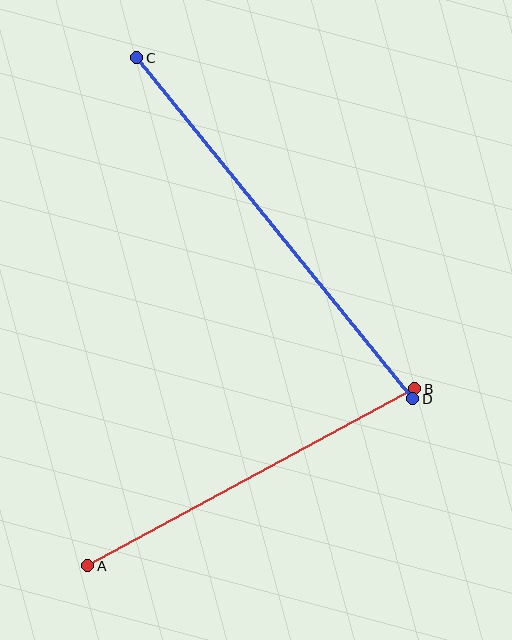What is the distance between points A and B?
The distance is approximately 372 pixels.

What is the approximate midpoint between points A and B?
The midpoint is at approximately (251, 477) pixels.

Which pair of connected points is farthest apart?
Points C and D are farthest apart.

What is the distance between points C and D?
The distance is approximately 439 pixels.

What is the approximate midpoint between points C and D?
The midpoint is at approximately (275, 228) pixels.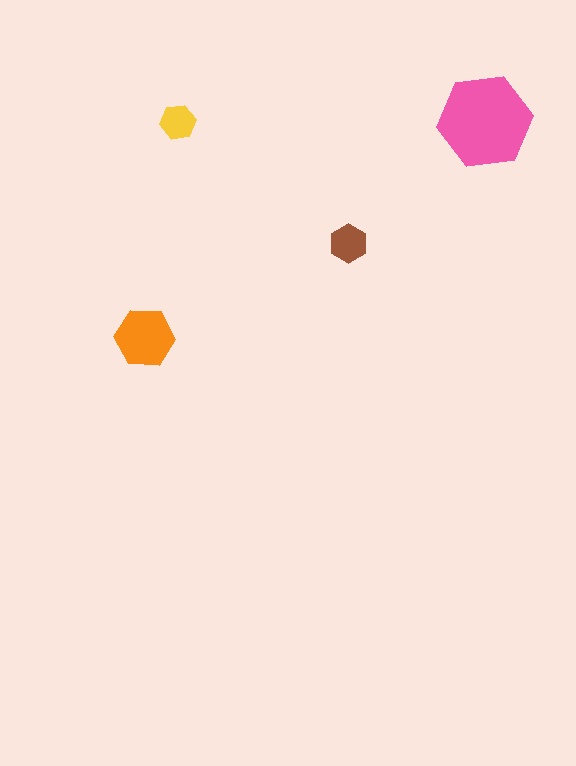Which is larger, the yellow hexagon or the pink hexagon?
The pink one.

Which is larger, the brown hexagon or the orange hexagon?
The orange one.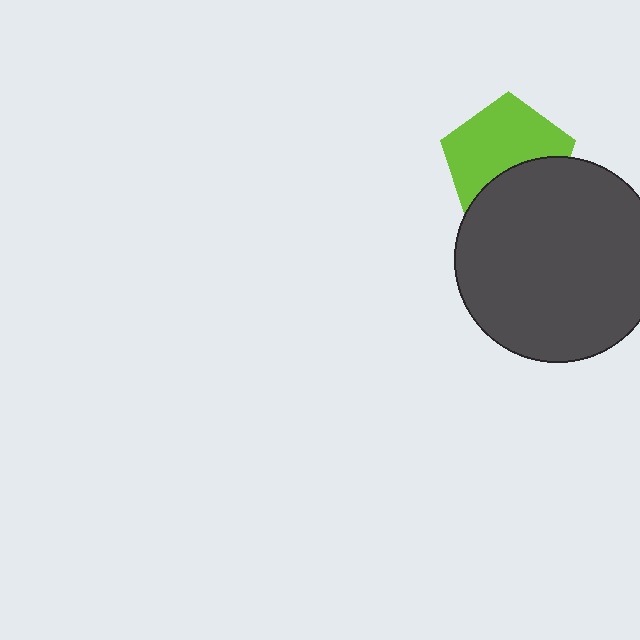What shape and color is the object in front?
The object in front is a dark gray circle.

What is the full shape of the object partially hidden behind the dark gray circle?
The partially hidden object is a lime pentagon.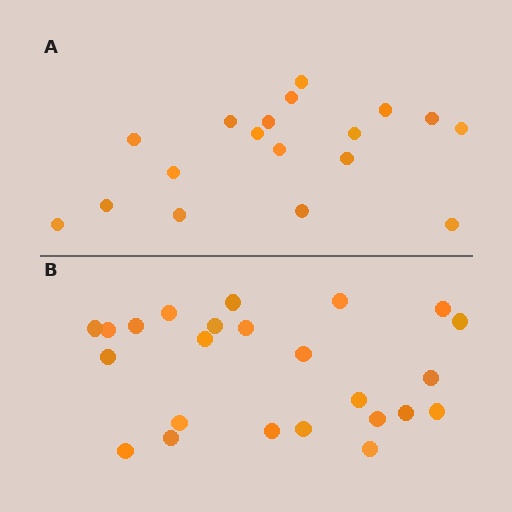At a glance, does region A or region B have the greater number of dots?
Region B (the bottom region) has more dots.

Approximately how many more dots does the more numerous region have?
Region B has about 6 more dots than region A.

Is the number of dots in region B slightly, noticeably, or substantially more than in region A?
Region B has noticeably more, but not dramatically so. The ratio is roughly 1.3 to 1.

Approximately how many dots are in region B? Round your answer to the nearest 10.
About 20 dots. (The exact count is 24, which rounds to 20.)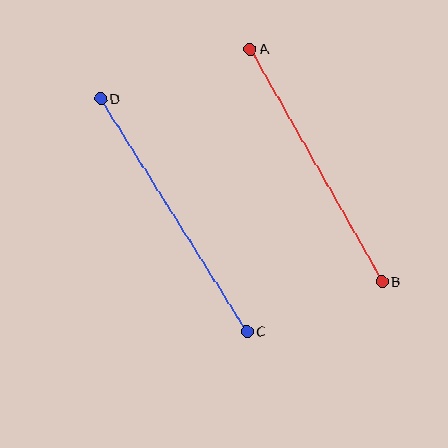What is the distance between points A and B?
The distance is approximately 267 pixels.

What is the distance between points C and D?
The distance is approximately 275 pixels.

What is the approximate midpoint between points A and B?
The midpoint is at approximately (316, 166) pixels.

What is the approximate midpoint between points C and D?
The midpoint is at approximately (174, 216) pixels.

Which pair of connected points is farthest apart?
Points C and D are farthest apart.